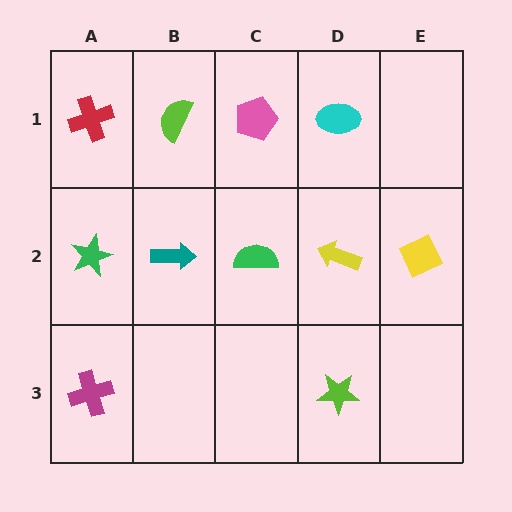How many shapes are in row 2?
5 shapes.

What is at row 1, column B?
A lime semicircle.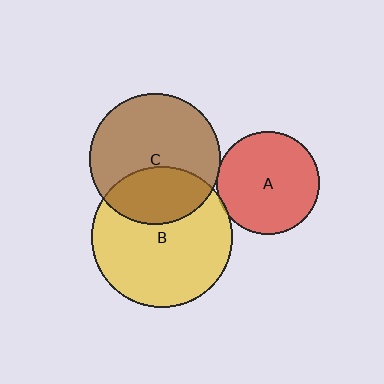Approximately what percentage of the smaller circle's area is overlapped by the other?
Approximately 35%.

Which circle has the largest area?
Circle B (yellow).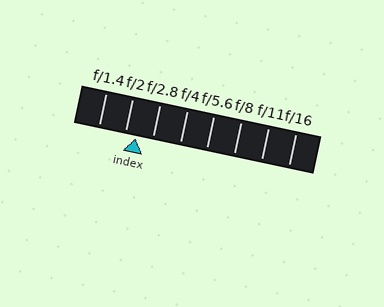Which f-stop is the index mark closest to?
The index mark is closest to f/2.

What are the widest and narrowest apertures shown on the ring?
The widest aperture shown is f/1.4 and the narrowest is f/16.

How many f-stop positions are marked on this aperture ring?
There are 8 f-stop positions marked.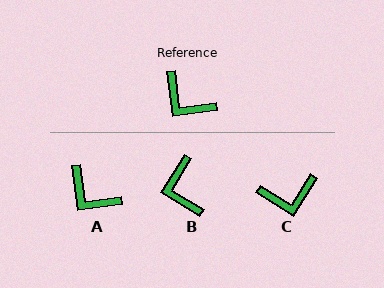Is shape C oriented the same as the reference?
No, it is off by about 50 degrees.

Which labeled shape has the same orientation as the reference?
A.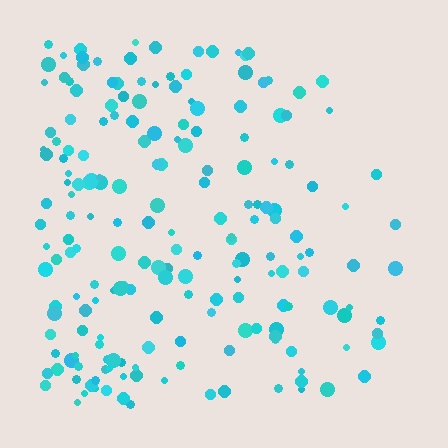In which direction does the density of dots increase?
From right to left, with the left side densest.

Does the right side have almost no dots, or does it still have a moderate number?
Still a moderate number, just noticeably fewer than the left.